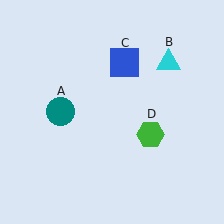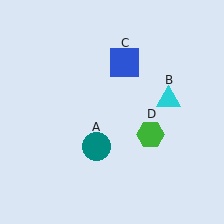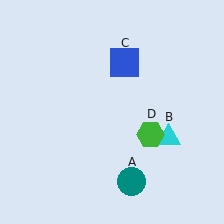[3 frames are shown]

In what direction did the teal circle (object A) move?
The teal circle (object A) moved down and to the right.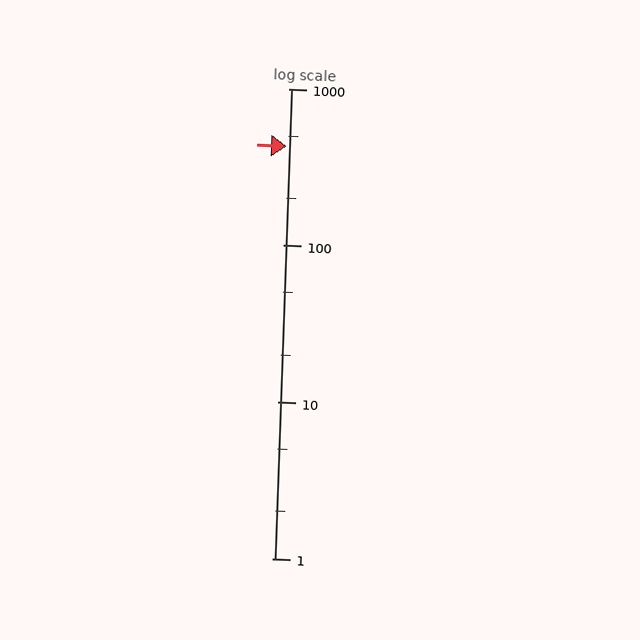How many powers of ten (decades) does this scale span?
The scale spans 3 decades, from 1 to 1000.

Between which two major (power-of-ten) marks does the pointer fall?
The pointer is between 100 and 1000.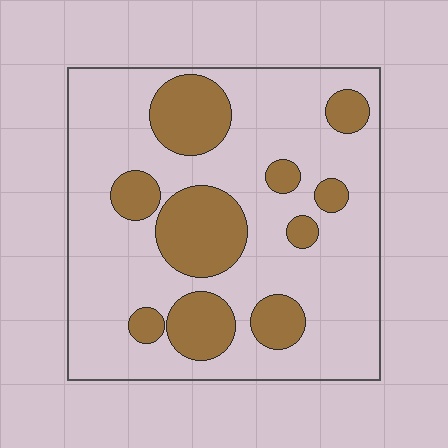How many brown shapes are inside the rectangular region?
10.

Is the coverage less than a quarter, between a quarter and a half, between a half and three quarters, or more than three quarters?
Between a quarter and a half.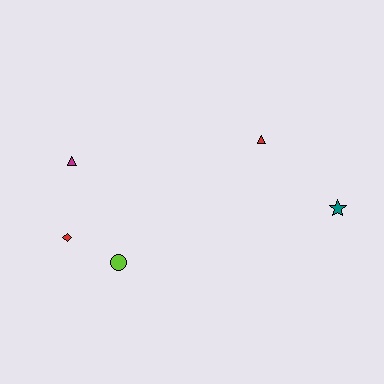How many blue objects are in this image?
There are no blue objects.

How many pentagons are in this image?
There are no pentagons.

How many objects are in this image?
There are 5 objects.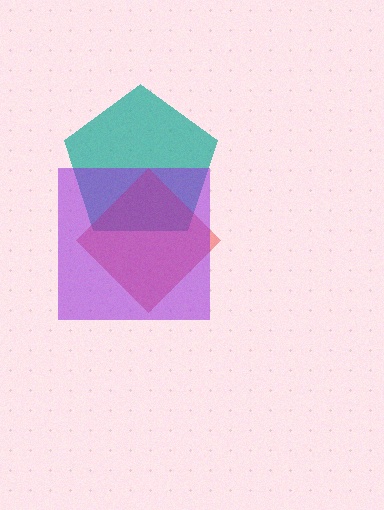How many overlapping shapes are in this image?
There are 3 overlapping shapes in the image.